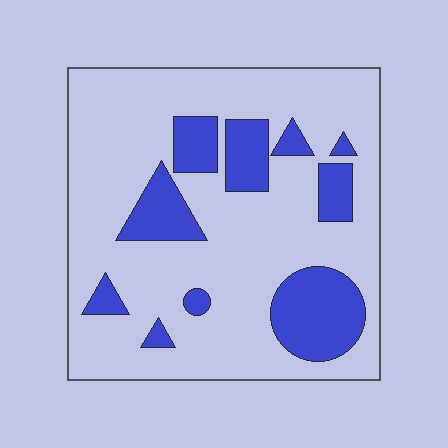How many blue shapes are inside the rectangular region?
10.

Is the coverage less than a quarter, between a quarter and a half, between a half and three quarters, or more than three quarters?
Less than a quarter.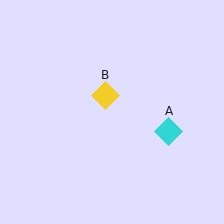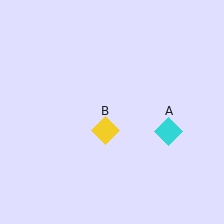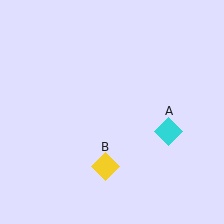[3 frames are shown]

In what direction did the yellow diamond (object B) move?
The yellow diamond (object B) moved down.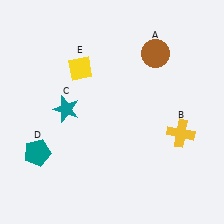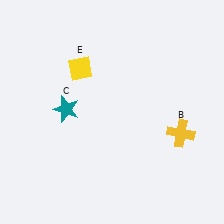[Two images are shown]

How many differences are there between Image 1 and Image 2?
There are 2 differences between the two images.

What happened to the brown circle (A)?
The brown circle (A) was removed in Image 2. It was in the top-right area of Image 1.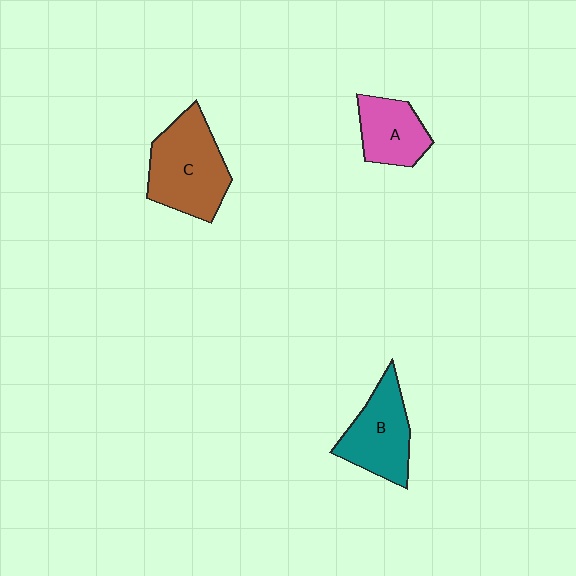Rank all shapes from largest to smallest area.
From largest to smallest: C (brown), B (teal), A (pink).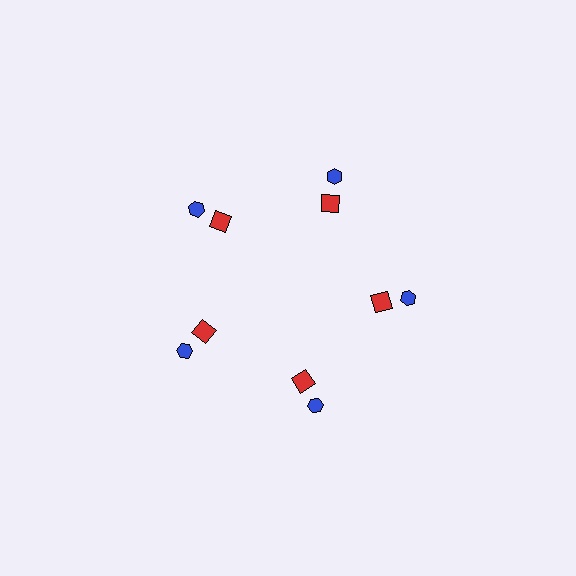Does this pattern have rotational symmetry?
Yes, this pattern has 5-fold rotational symmetry. It looks the same after rotating 72 degrees around the center.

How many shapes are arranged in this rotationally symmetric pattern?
There are 10 shapes, arranged in 5 groups of 2.